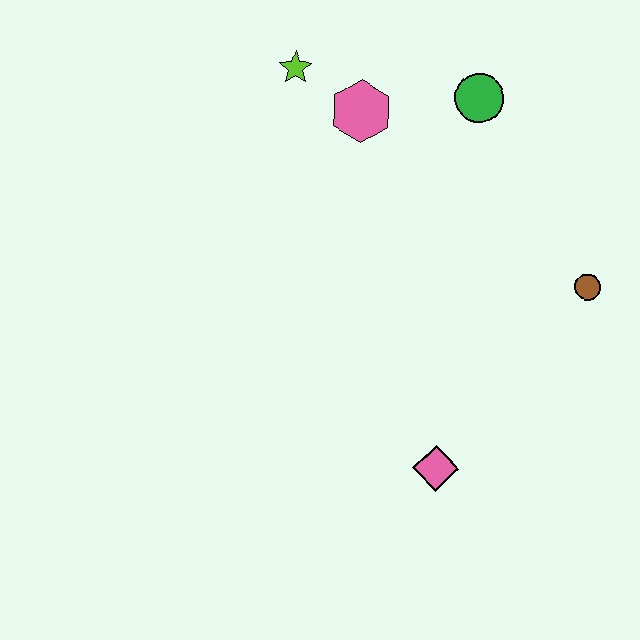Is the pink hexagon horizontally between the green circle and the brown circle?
No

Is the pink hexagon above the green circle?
No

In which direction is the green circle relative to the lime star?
The green circle is to the right of the lime star.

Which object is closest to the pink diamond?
The brown circle is closest to the pink diamond.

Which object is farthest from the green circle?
The pink diamond is farthest from the green circle.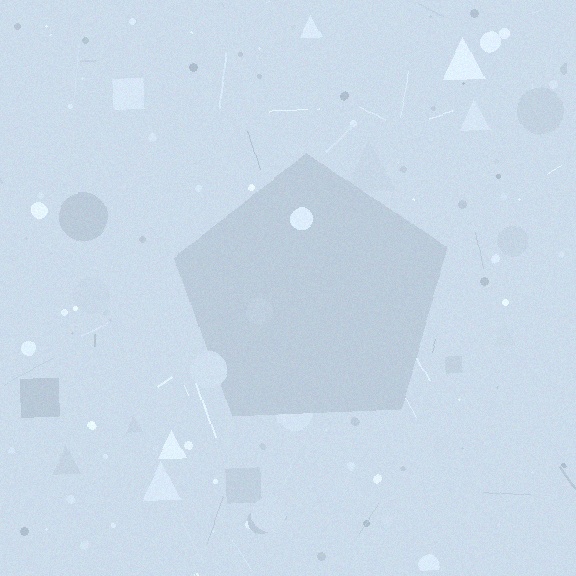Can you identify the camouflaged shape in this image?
The camouflaged shape is a pentagon.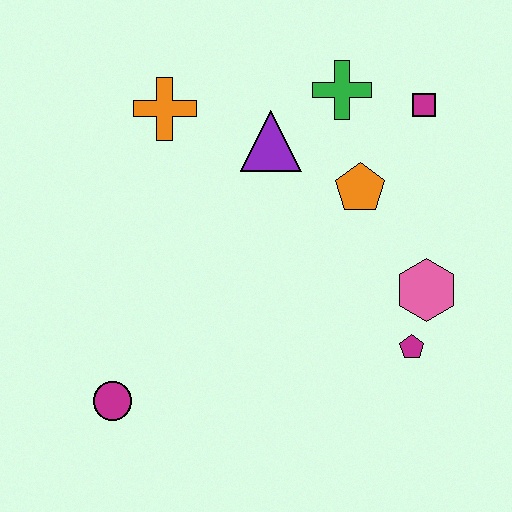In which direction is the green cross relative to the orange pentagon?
The green cross is above the orange pentagon.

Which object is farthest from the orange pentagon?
The magenta circle is farthest from the orange pentagon.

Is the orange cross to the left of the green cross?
Yes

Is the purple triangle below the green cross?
Yes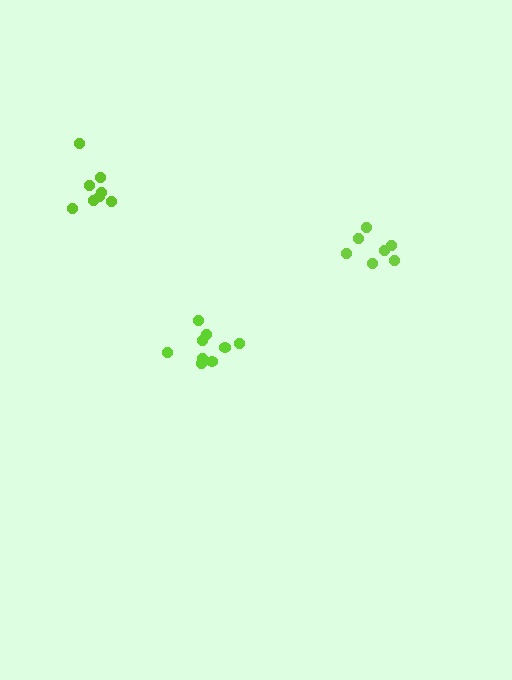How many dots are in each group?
Group 1: 7 dots, Group 2: 8 dots, Group 3: 9 dots (24 total).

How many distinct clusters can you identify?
There are 3 distinct clusters.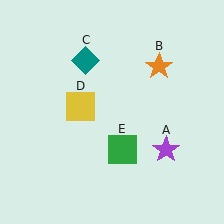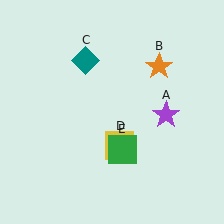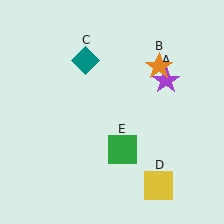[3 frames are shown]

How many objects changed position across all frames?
2 objects changed position: purple star (object A), yellow square (object D).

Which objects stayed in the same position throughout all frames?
Orange star (object B) and teal diamond (object C) and green square (object E) remained stationary.